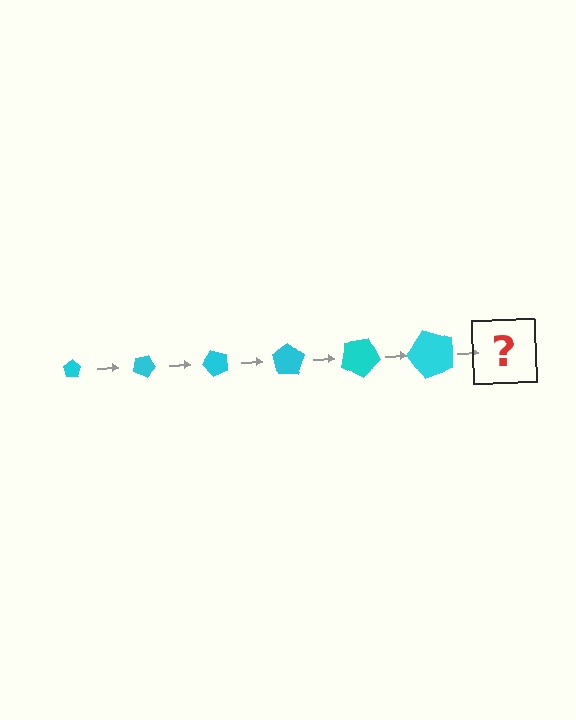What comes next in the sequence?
The next element should be a pentagon, larger than the previous one and rotated 150 degrees from the start.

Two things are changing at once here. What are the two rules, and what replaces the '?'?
The two rules are that the pentagon grows larger each step and it rotates 25 degrees each step. The '?' should be a pentagon, larger than the previous one and rotated 150 degrees from the start.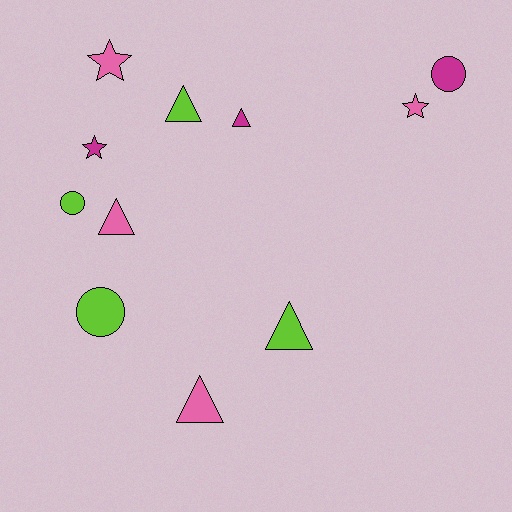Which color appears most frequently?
Pink, with 4 objects.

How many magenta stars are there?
There is 1 magenta star.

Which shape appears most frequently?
Triangle, with 5 objects.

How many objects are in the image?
There are 11 objects.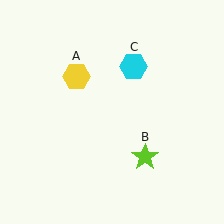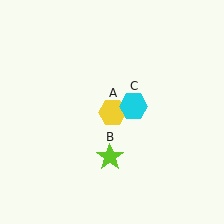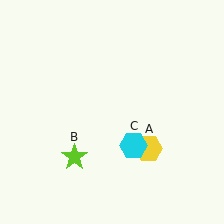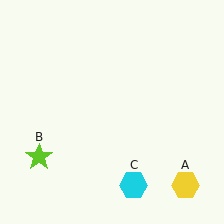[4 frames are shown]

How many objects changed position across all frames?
3 objects changed position: yellow hexagon (object A), lime star (object B), cyan hexagon (object C).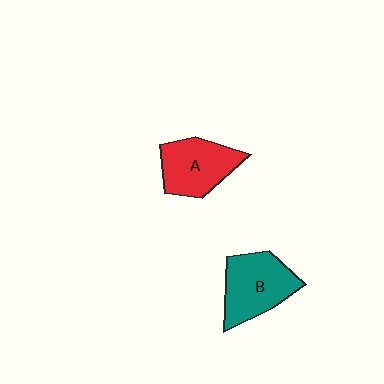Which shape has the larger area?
Shape B (teal).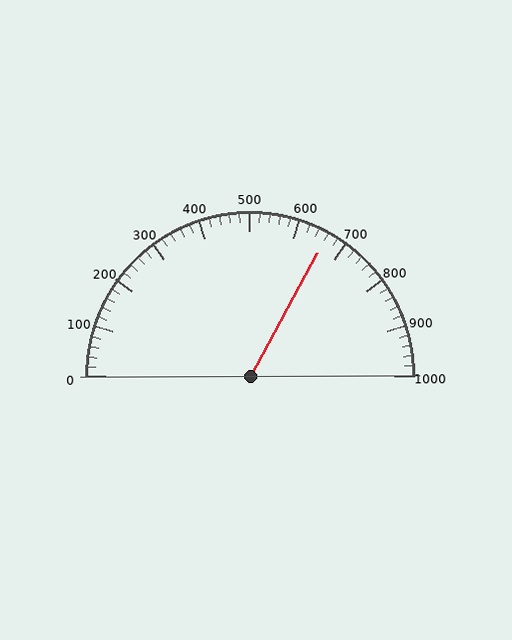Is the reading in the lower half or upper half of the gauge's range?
The reading is in the upper half of the range (0 to 1000).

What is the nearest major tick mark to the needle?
The nearest major tick mark is 700.